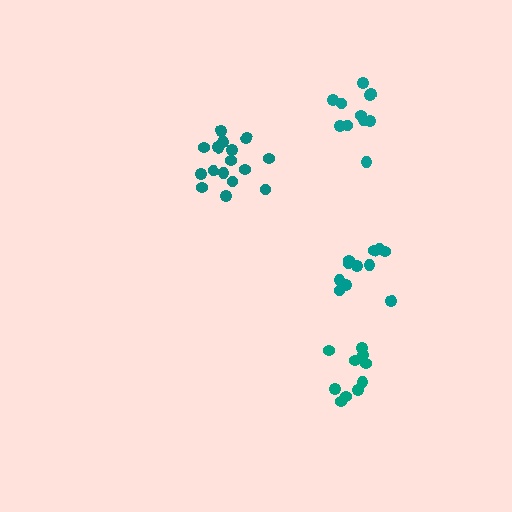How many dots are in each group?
Group 1: 11 dots, Group 2: 11 dots, Group 3: 16 dots, Group 4: 10 dots (48 total).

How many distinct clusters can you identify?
There are 4 distinct clusters.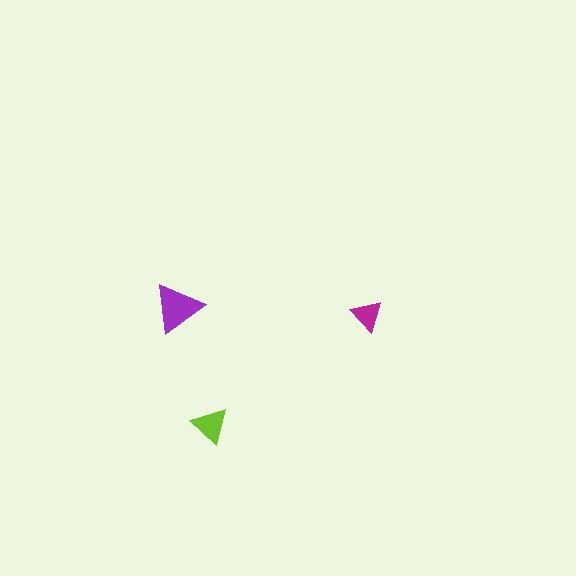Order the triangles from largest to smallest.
the purple one, the lime one, the magenta one.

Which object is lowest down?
The lime triangle is bottommost.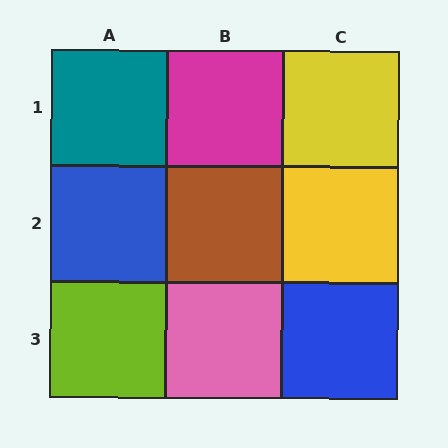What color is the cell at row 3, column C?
Blue.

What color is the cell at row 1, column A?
Teal.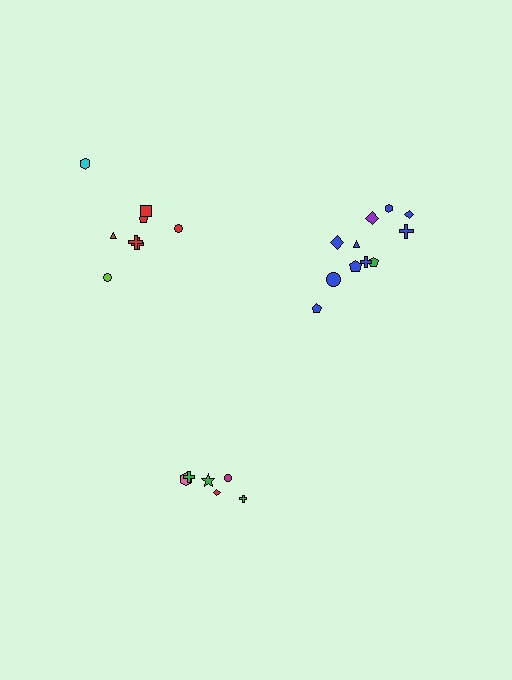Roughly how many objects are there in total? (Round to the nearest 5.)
Roughly 25 objects in total.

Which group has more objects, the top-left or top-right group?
The top-right group.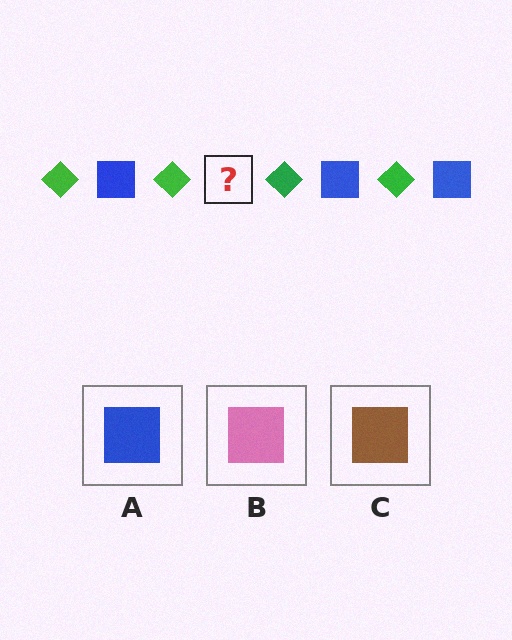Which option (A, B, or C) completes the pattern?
A.